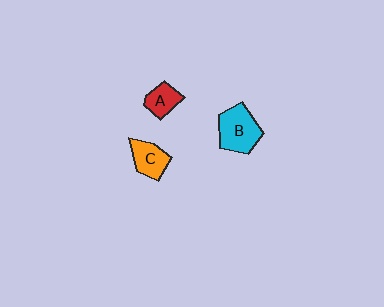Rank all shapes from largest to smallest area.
From largest to smallest: B (cyan), C (orange), A (red).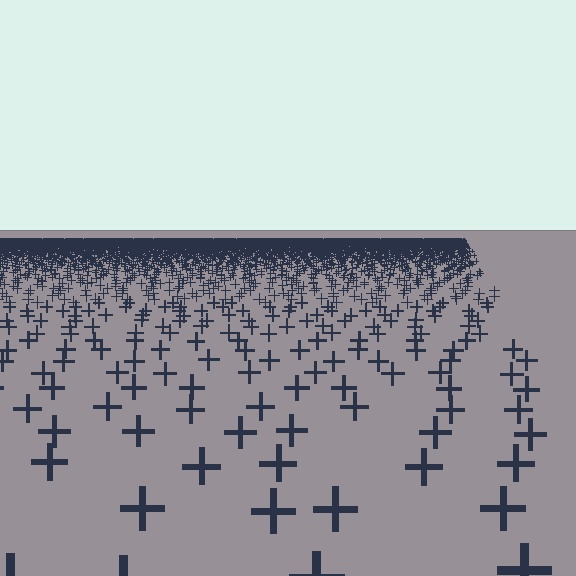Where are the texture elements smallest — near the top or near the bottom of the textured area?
Near the top.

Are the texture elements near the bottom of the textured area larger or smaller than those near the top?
Larger. Near the bottom, elements are closer to the viewer and appear at a bigger on-screen size.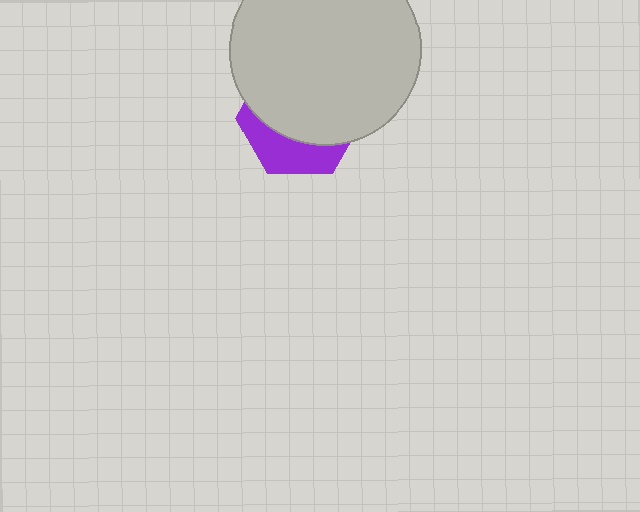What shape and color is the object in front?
The object in front is a light gray circle.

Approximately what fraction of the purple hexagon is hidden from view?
Roughly 69% of the purple hexagon is hidden behind the light gray circle.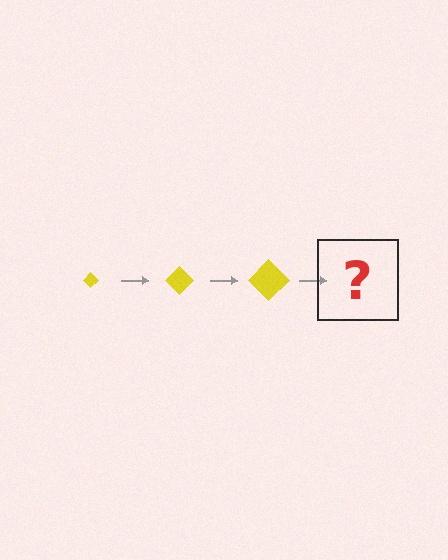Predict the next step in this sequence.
The next step is a yellow diamond, larger than the previous one.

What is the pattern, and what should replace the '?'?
The pattern is that the diamond gets progressively larger each step. The '?' should be a yellow diamond, larger than the previous one.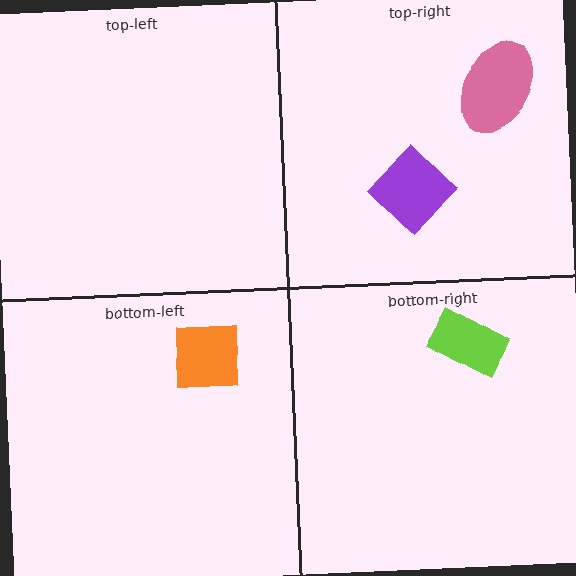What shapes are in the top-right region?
The purple diamond, the pink ellipse.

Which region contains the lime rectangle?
The bottom-right region.